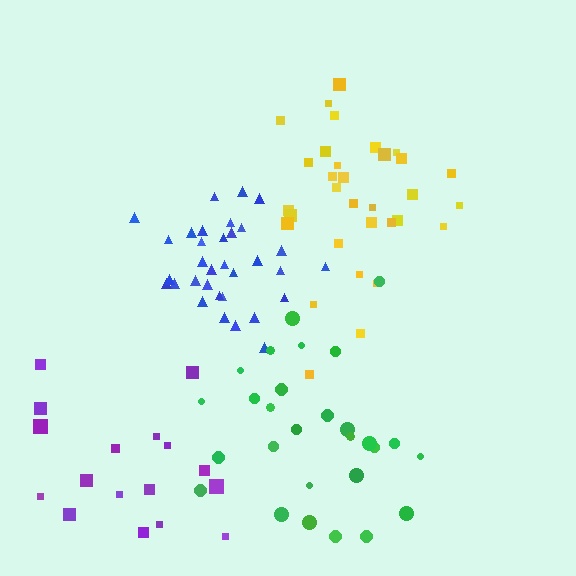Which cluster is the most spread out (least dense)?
Purple.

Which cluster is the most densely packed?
Blue.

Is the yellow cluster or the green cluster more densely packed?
Yellow.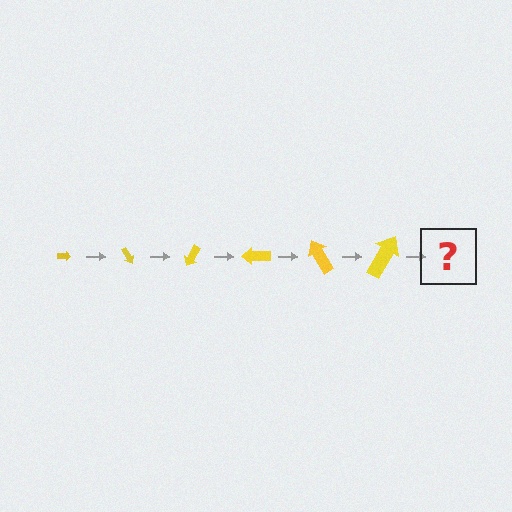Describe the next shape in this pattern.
It should be an arrow, larger than the previous one and rotated 360 degrees from the start.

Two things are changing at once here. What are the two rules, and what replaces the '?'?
The two rules are that the arrow grows larger each step and it rotates 60 degrees each step. The '?' should be an arrow, larger than the previous one and rotated 360 degrees from the start.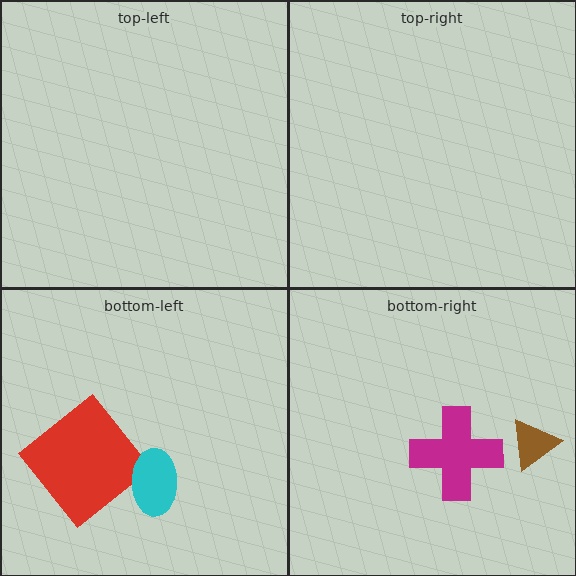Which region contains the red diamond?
The bottom-left region.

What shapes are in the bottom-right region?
The magenta cross, the brown triangle.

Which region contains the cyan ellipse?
The bottom-left region.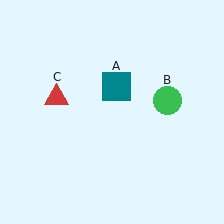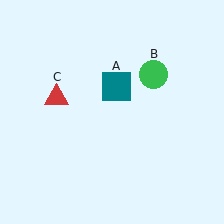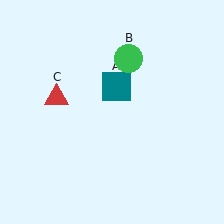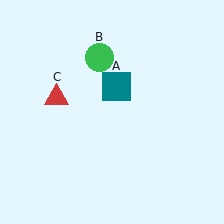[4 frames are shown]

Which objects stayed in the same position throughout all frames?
Teal square (object A) and red triangle (object C) remained stationary.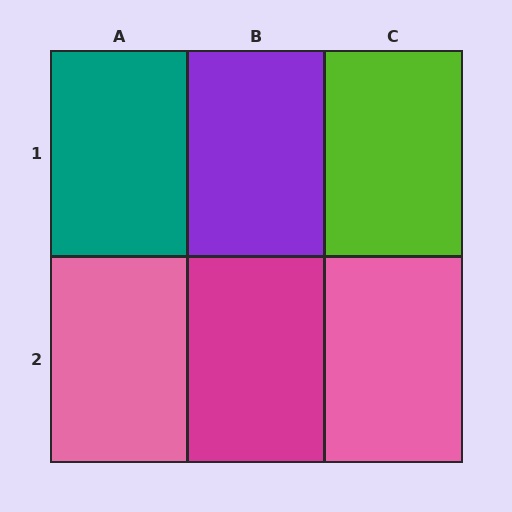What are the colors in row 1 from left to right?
Teal, purple, lime.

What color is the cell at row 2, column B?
Magenta.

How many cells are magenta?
1 cell is magenta.